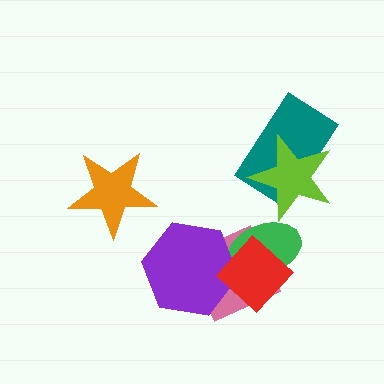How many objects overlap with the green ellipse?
3 objects overlap with the green ellipse.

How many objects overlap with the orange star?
0 objects overlap with the orange star.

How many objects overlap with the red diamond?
3 objects overlap with the red diamond.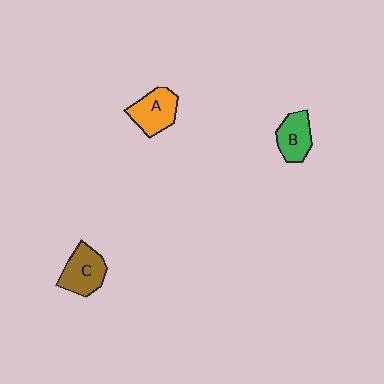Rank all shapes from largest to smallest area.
From largest to smallest: C (brown), A (orange), B (green).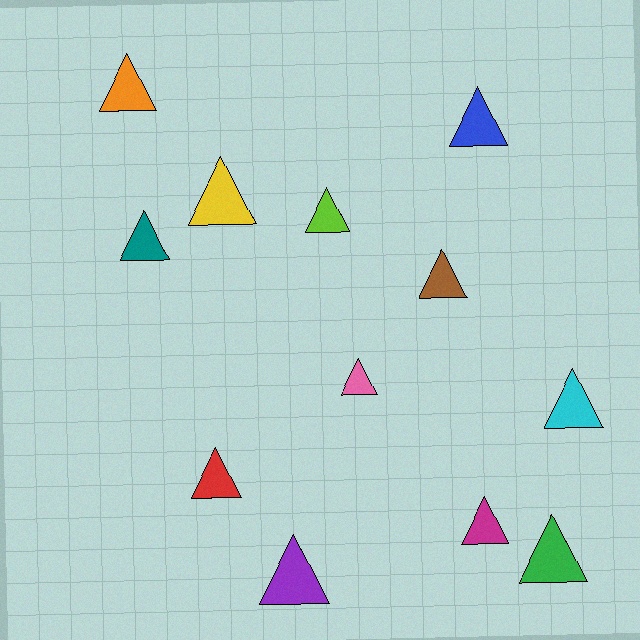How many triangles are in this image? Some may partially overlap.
There are 12 triangles.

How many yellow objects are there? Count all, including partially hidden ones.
There is 1 yellow object.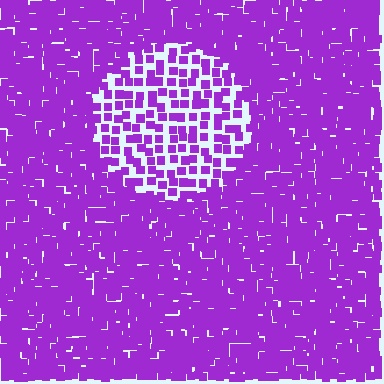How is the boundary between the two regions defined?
The boundary is defined by a change in element density (approximately 2.4x ratio). All elements are the same color, size, and shape.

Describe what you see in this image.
The image contains small purple elements arranged at two different densities. A circle-shaped region is visible where the elements are less densely packed than the surrounding area.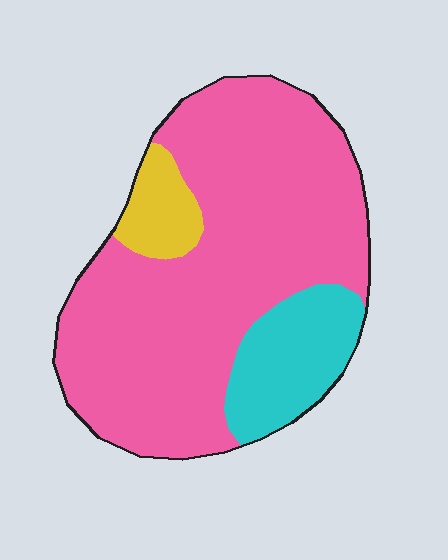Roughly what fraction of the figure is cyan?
Cyan takes up about one sixth (1/6) of the figure.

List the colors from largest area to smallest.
From largest to smallest: pink, cyan, yellow.